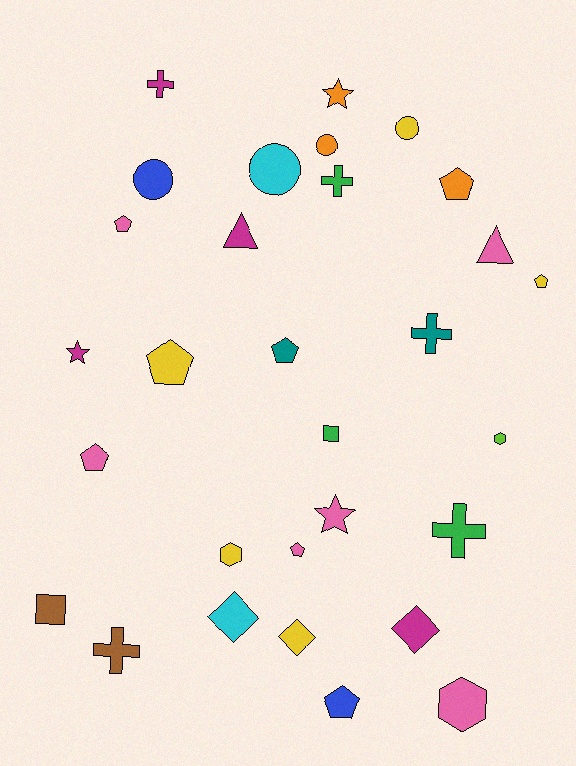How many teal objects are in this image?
There are 2 teal objects.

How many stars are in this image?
There are 3 stars.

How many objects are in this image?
There are 30 objects.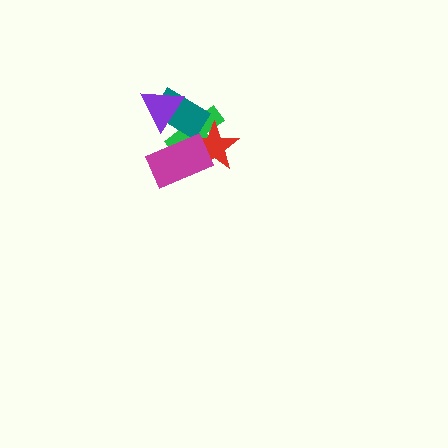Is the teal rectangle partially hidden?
Yes, it is partially covered by another shape.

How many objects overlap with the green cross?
4 objects overlap with the green cross.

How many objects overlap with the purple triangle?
2 objects overlap with the purple triangle.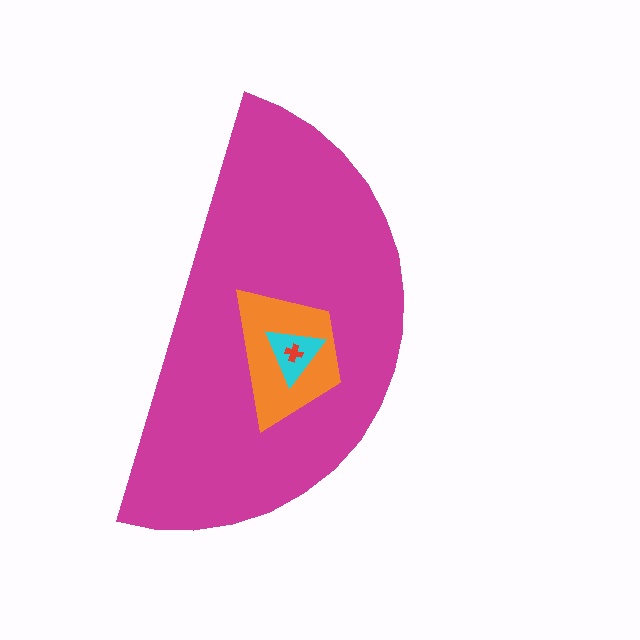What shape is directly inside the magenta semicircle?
The orange trapezoid.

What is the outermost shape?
The magenta semicircle.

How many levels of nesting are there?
4.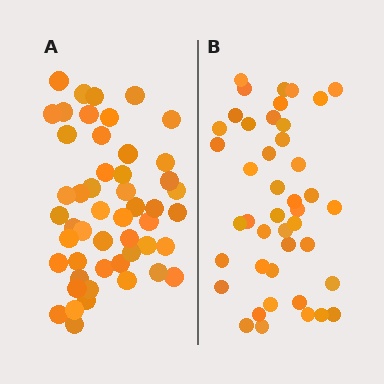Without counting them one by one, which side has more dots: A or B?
Region A (the left region) has more dots.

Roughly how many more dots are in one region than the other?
Region A has roughly 8 or so more dots than region B.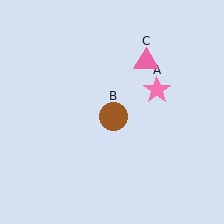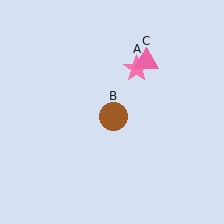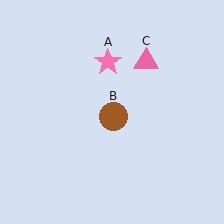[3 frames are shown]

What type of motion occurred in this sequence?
The pink star (object A) rotated counterclockwise around the center of the scene.